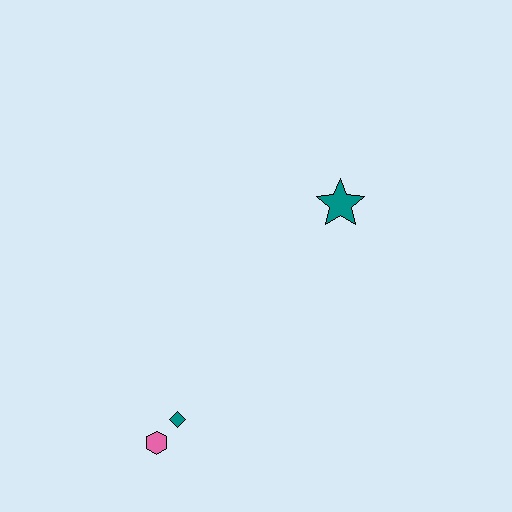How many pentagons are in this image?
There are no pentagons.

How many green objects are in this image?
There are no green objects.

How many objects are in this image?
There are 3 objects.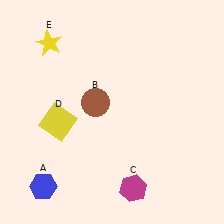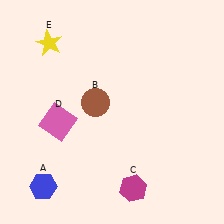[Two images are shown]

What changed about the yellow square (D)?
In Image 1, D is yellow. In Image 2, it changed to pink.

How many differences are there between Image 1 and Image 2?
There is 1 difference between the two images.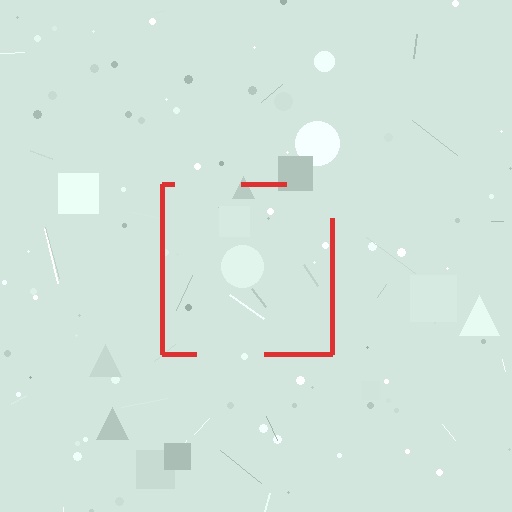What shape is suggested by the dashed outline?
The dashed outline suggests a square.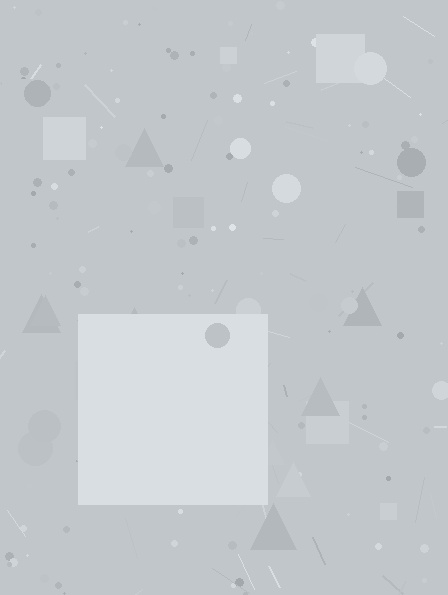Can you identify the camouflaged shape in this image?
The camouflaged shape is a square.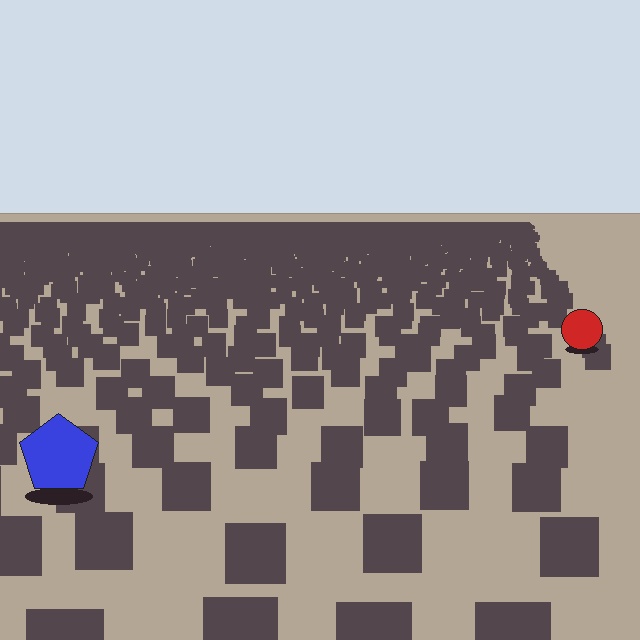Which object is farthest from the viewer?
The red circle is farthest from the viewer. It appears smaller and the ground texture around it is denser.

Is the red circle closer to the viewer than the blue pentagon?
No. The blue pentagon is closer — you can tell from the texture gradient: the ground texture is coarser near it.